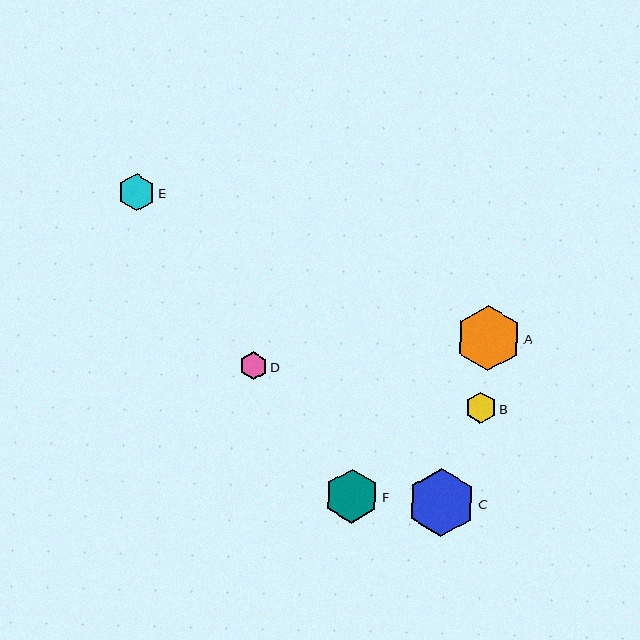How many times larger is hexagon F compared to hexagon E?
Hexagon F is approximately 1.5 times the size of hexagon E.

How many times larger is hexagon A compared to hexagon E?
Hexagon A is approximately 1.8 times the size of hexagon E.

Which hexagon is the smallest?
Hexagon D is the smallest with a size of approximately 28 pixels.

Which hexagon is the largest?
Hexagon C is the largest with a size of approximately 69 pixels.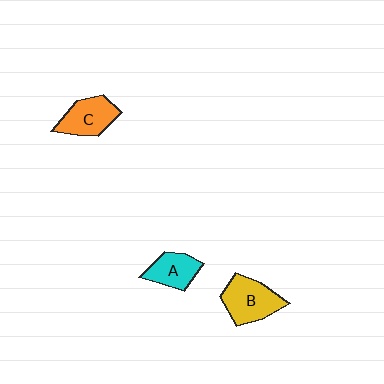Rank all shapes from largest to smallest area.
From largest to smallest: B (yellow), C (orange), A (cyan).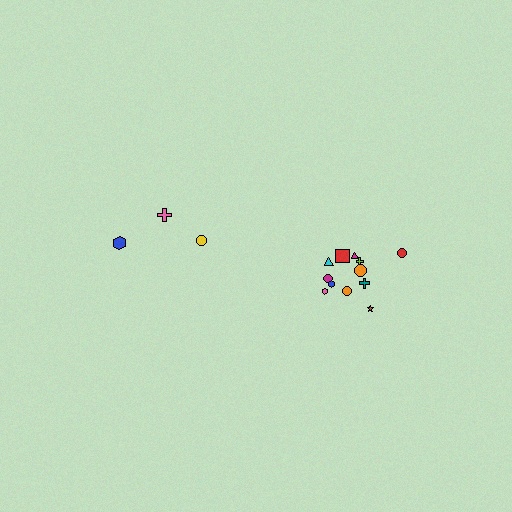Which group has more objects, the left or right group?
The right group.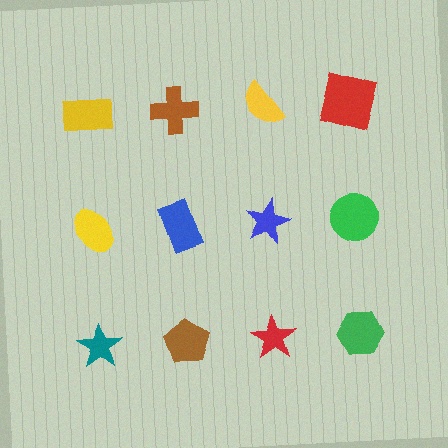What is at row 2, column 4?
A green circle.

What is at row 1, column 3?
A yellow semicircle.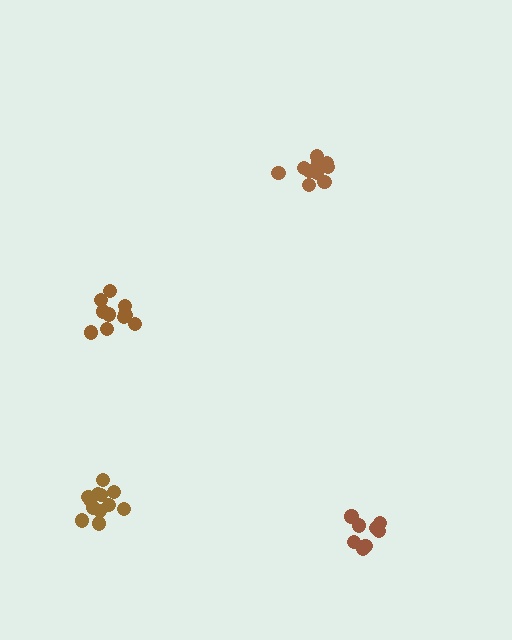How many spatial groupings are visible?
There are 4 spatial groupings.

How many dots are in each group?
Group 1: 12 dots, Group 2: 8 dots, Group 3: 11 dots, Group 4: 11 dots (42 total).